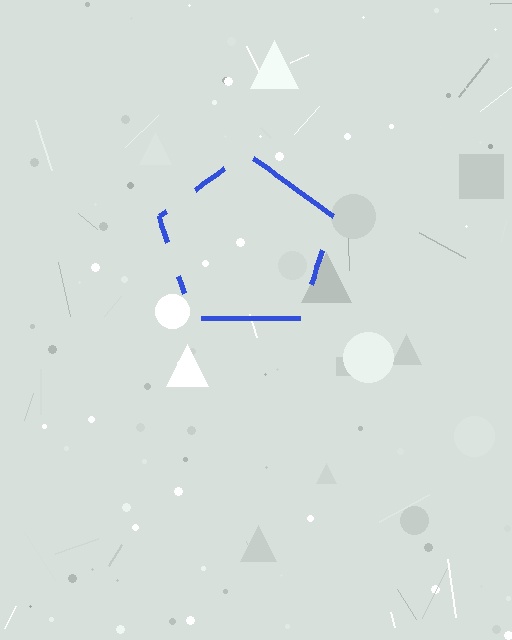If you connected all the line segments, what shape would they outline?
They would outline a pentagon.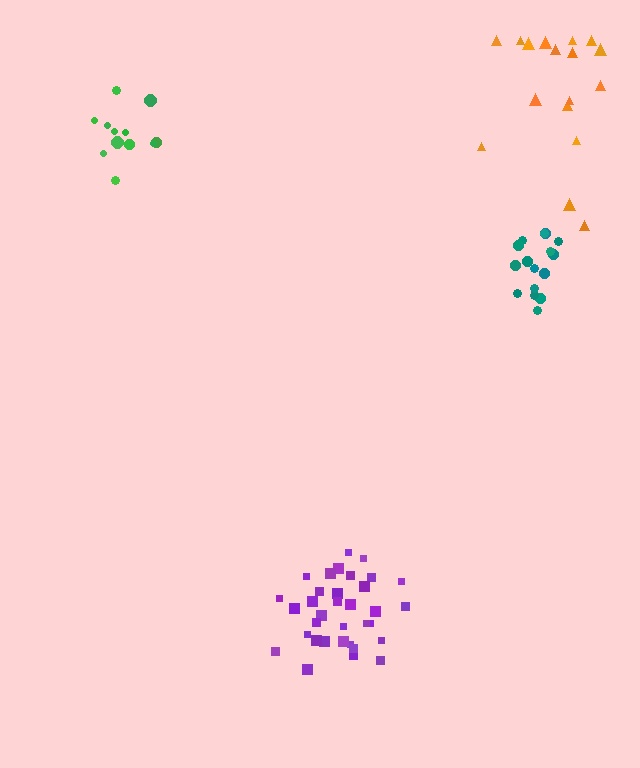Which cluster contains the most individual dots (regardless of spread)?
Purple (34).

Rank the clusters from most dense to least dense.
teal, purple, green, orange.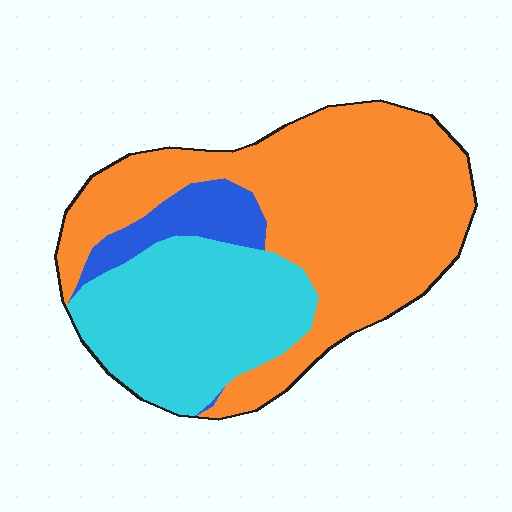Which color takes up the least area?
Blue, at roughly 10%.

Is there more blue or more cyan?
Cyan.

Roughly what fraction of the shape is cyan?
Cyan covers roughly 35% of the shape.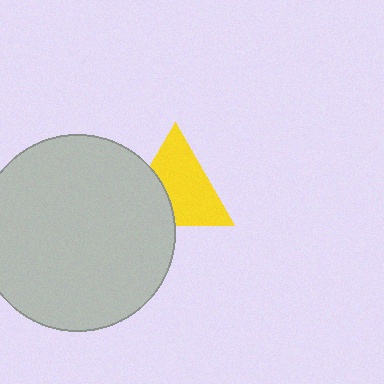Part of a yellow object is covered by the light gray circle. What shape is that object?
It is a triangle.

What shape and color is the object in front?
The object in front is a light gray circle.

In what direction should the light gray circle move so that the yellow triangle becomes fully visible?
The light gray circle should move left. That is the shortest direction to clear the overlap and leave the yellow triangle fully visible.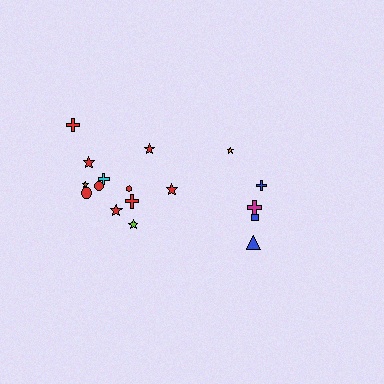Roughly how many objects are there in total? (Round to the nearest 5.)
Roughly 15 objects in total.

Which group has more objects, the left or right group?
The left group.